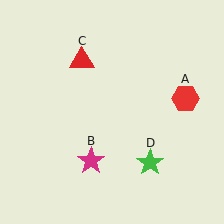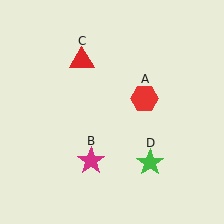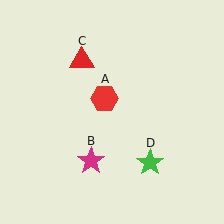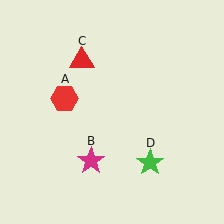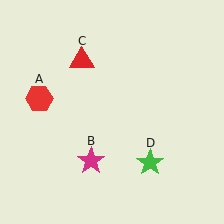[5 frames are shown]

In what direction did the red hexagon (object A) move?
The red hexagon (object A) moved left.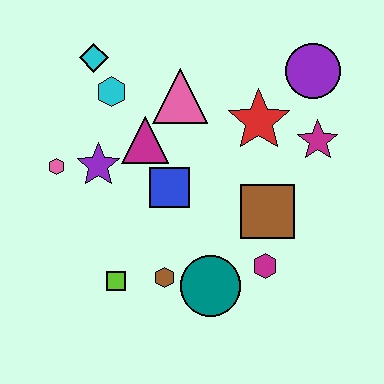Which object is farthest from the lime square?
The purple circle is farthest from the lime square.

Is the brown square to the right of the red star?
Yes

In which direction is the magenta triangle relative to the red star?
The magenta triangle is to the left of the red star.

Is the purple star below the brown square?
No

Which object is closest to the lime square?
The brown hexagon is closest to the lime square.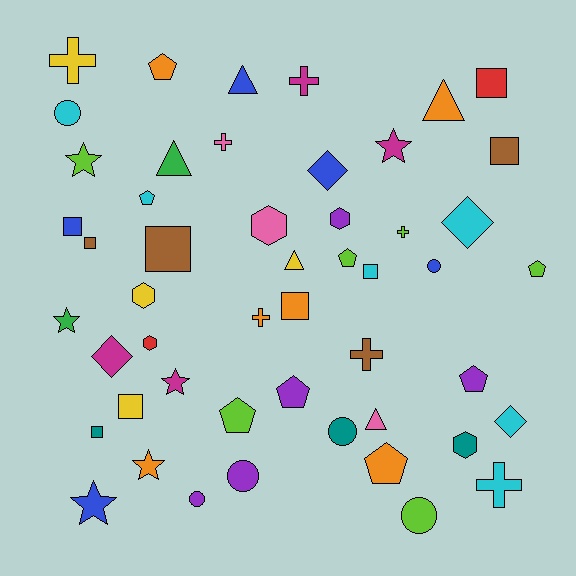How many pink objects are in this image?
There are 3 pink objects.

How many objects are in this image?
There are 50 objects.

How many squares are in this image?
There are 9 squares.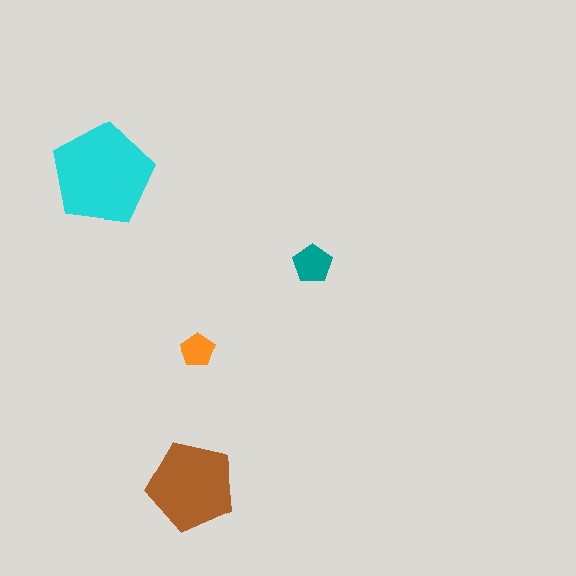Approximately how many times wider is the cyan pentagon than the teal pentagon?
About 2.5 times wider.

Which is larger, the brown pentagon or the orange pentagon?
The brown one.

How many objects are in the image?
There are 4 objects in the image.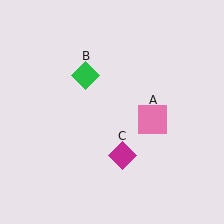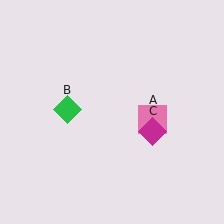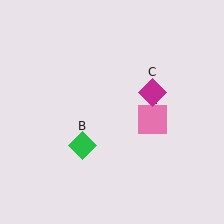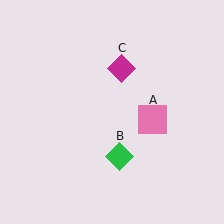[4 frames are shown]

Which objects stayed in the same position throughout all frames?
Pink square (object A) remained stationary.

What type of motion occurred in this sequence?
The green diamond (object B), magenta diamond (object C) rotated counterclockwise around the center of the scene.